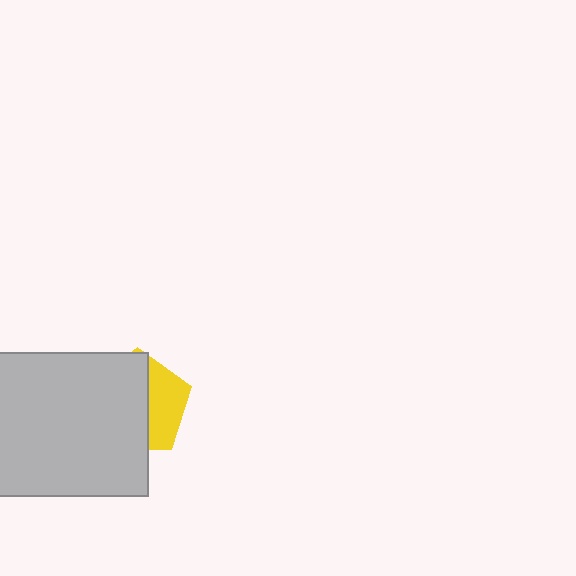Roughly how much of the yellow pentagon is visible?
A small part of it is visible (roughly 35%).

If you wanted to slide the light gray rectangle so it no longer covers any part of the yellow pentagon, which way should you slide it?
Slide it left — that is the most direct way to separate the two shapes.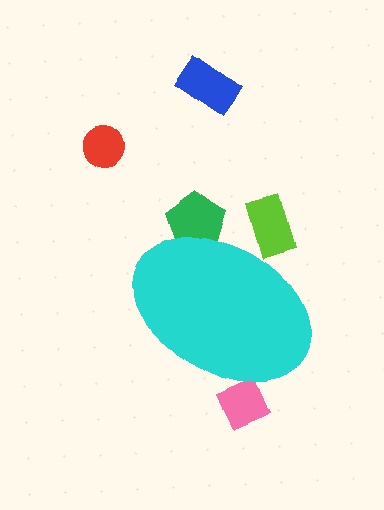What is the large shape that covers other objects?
A cyan ellipse.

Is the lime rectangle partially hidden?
Yes, the lime rectangle is partially hidden behind the cyan ellipse.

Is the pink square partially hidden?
Yes, the pink square is partially hidden behind the cyan ellipse.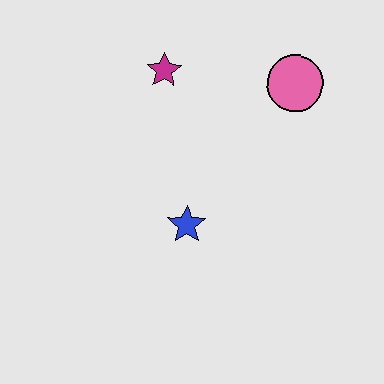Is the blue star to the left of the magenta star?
No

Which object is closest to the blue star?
The magenta star is closest to the blue star.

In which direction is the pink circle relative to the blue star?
The pink circle is above the blue star.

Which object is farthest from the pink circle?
The blue star is farthest from the pink circle.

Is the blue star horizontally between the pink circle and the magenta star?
Yes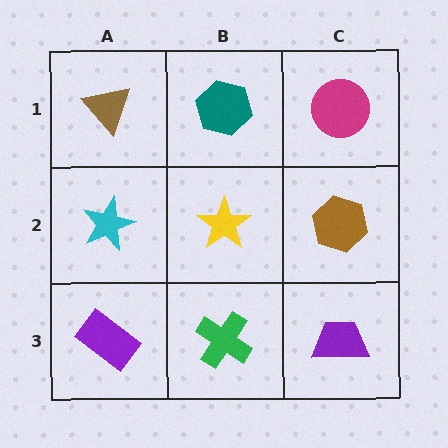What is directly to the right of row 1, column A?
A teal hexagon.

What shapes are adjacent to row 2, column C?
A magenta circle (row 1, column C), a purple trapezoid (row 3, column C), a yellow star (row 2, column B).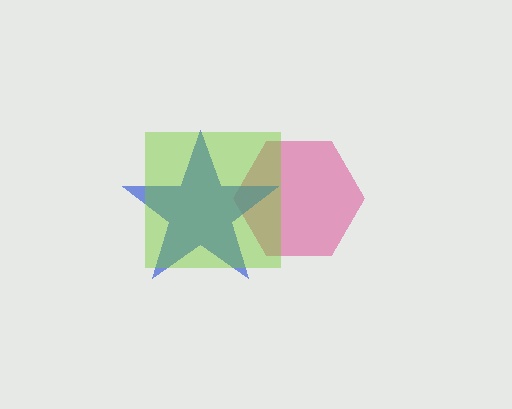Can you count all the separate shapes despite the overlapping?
Yes, there are 3 separate shapes.